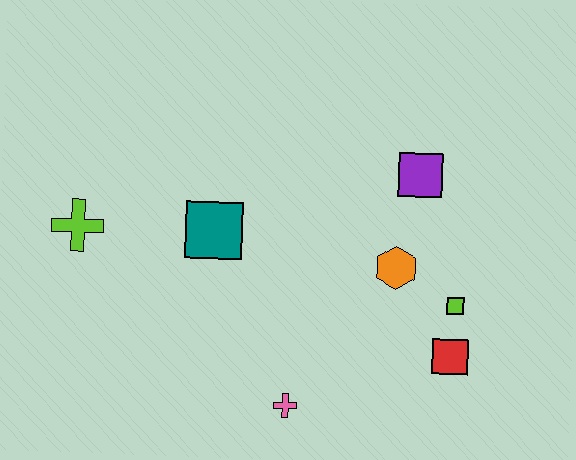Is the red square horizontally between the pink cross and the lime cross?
No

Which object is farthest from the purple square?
The lime cross is farthest from the purple square.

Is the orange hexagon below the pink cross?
No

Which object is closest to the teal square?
The lime cross is closest to the teal square.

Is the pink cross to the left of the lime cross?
No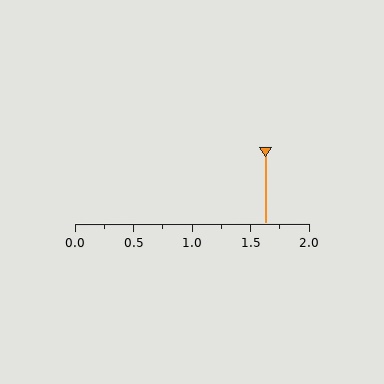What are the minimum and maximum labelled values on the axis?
The axis runs from 0.0 to 2.0.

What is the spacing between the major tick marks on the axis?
The major ticks are spaced 0.5 apart.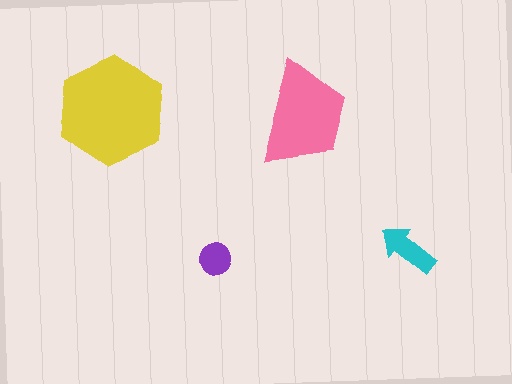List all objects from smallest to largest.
The purple circle, the cyan arrow, the pink trapezoid, the yellow hexagon.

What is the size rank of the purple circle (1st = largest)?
4th.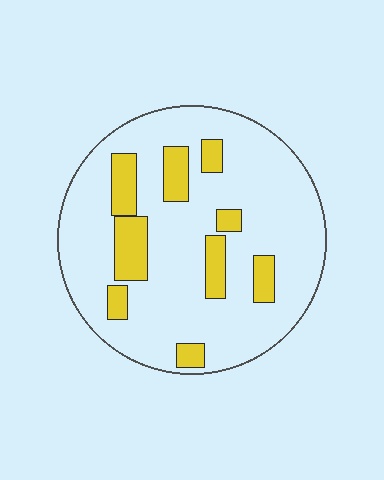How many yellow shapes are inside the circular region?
9.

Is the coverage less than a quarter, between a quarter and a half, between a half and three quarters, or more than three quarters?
Less than a quarter.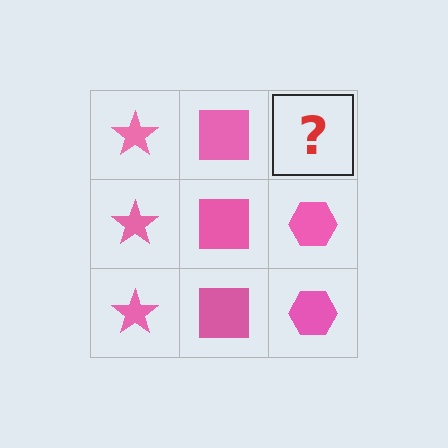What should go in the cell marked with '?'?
The missing cell should contain a pink hexagon.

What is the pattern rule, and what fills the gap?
The rule is that each column has a consistent shape. The gap should be filled with a pink hexagon.